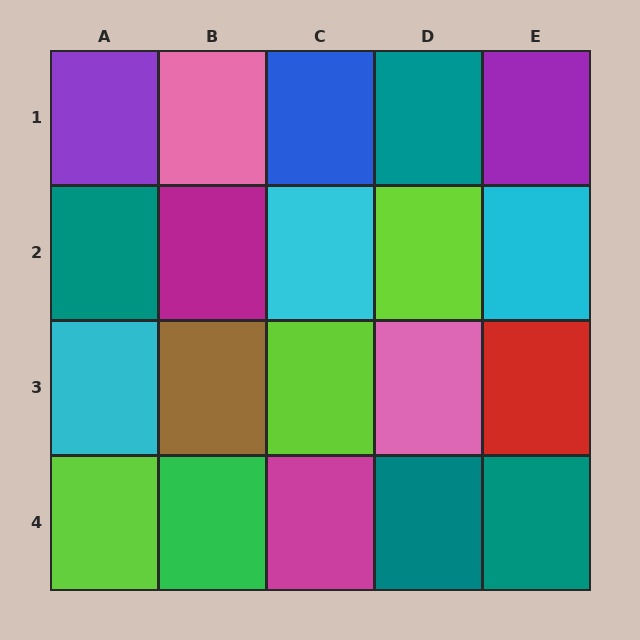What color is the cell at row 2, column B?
Magenta.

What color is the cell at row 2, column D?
Lime.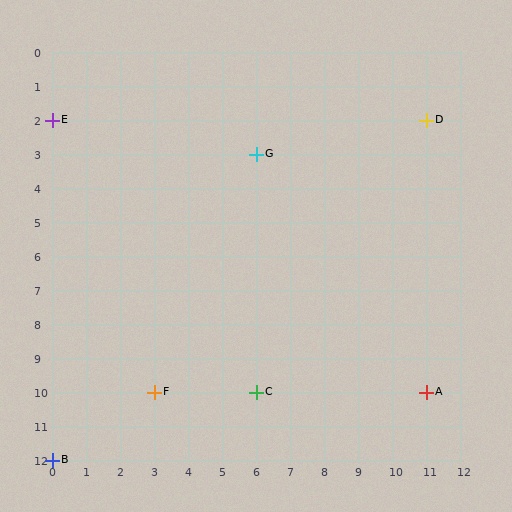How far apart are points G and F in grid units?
Points G and F are 3 columns and 7 rows apart (about 7.6 grid units diagonally).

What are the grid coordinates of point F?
Point F is at grid coordinates (3, 10).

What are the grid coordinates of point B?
Point B is at grid coordinates (0, 12).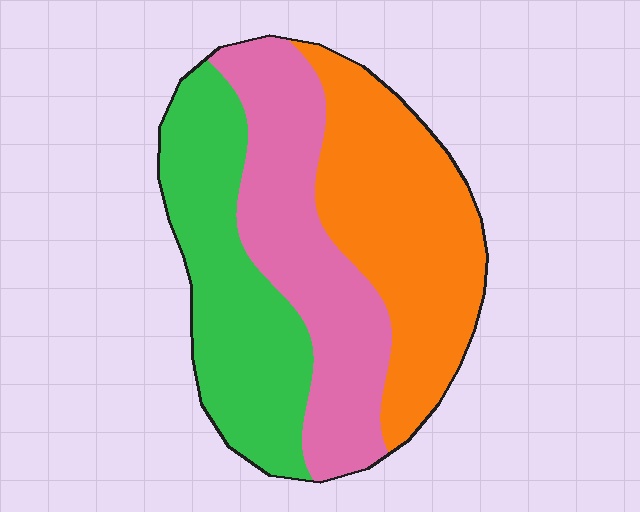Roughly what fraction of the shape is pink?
Pink takes up about one third (1/3) of the shape.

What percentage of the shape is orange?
Orange takes up between a third and a half of the shape.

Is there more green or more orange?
Orange.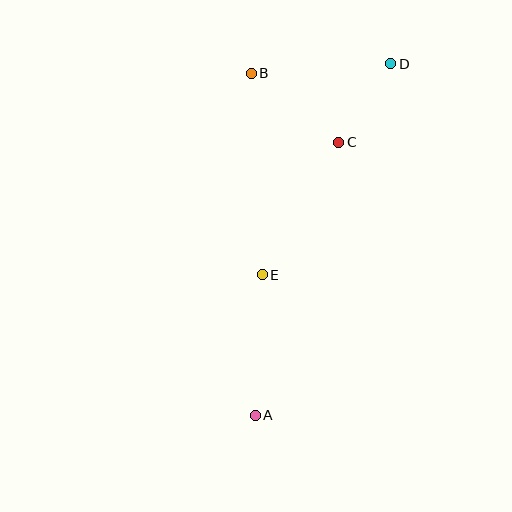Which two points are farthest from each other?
Points A and D are farthest from each other.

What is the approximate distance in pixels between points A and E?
The distance between A and E is approximately 140 pixels.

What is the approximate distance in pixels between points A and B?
The distance between A and B is approximately 342 pixels.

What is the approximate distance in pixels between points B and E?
The distance between B and E is approximately 202 pixels.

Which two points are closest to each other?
Points C and D are closest to each other.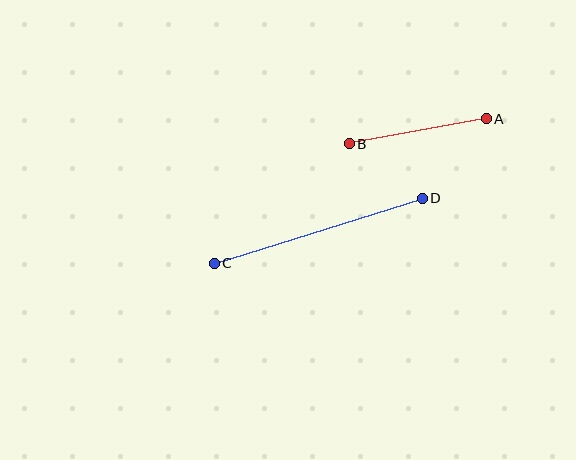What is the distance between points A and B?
The distance is approximately 139 pixels.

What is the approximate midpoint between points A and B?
The midpoint is at approximately (418, 131) pixels.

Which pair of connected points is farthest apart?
Points C and D are farthest apart.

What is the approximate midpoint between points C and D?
The midpoint is at approximately (318, 231) pixels.